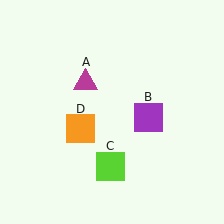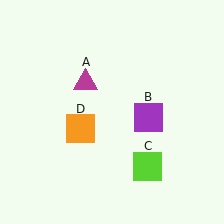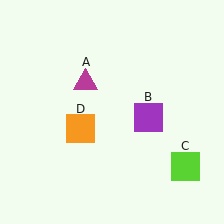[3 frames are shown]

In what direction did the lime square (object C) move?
The lime square (object C) moved right.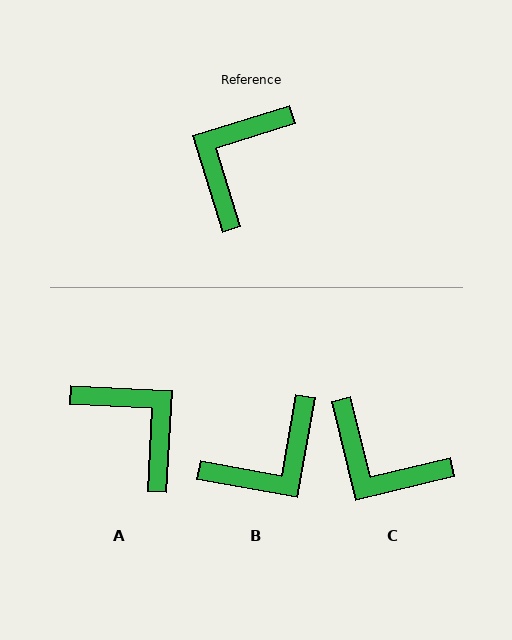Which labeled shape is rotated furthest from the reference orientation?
B, about 153 degrees away.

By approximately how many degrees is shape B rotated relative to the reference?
Approximately 153 degrees counter-clockwise.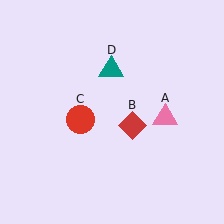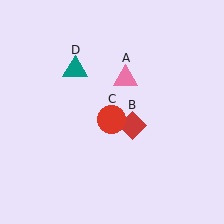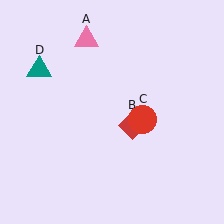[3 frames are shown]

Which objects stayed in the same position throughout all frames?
Red diamond (object B) remained stationary.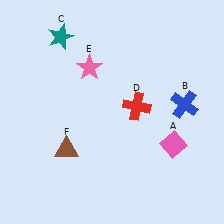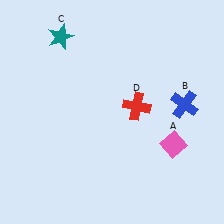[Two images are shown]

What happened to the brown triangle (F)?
The brown triangle (F) was removed in Image 2. It was in the bottom-left area of Image 1.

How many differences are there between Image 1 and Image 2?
There are 2 differences between the two images.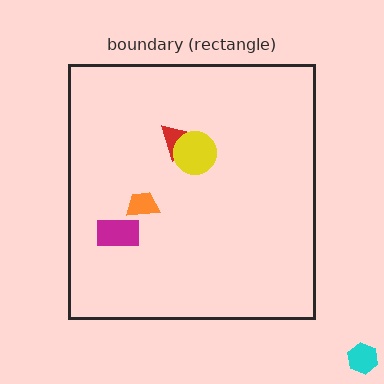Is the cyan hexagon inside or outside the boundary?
Outside.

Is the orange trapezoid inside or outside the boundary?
Inside.